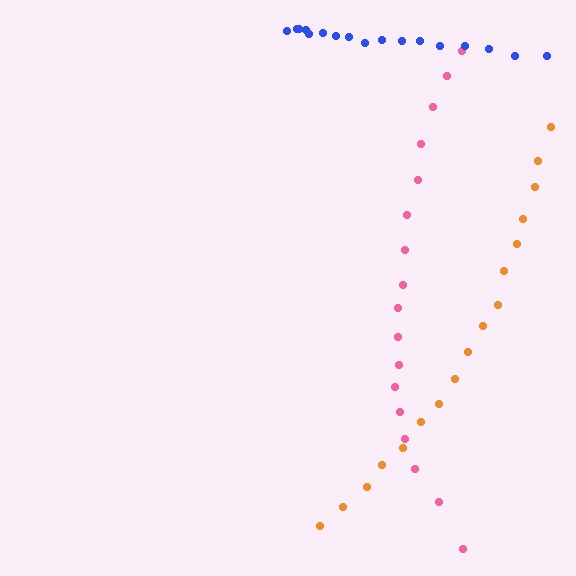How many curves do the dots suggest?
There are 3 distinct paths.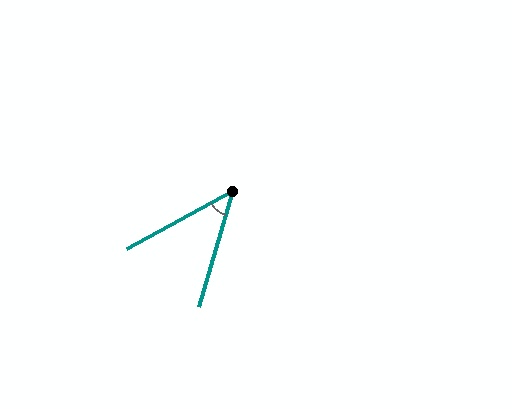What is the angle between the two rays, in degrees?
Approximately 45 degrees.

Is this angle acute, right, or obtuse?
It is acute.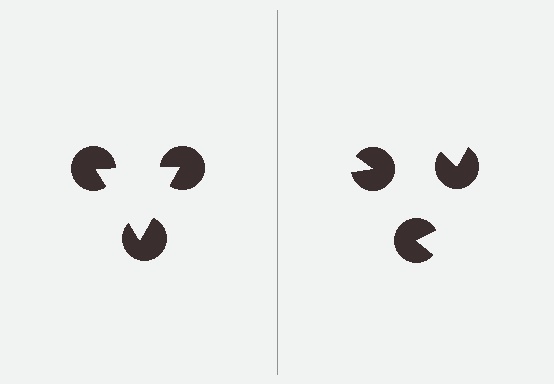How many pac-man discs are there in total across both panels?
6 — 3 on each side.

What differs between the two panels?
The pac-man discs are positioned identically on both sides; only the wedge orientations differ. On the left they align to a triangle; on the right they are misaligned.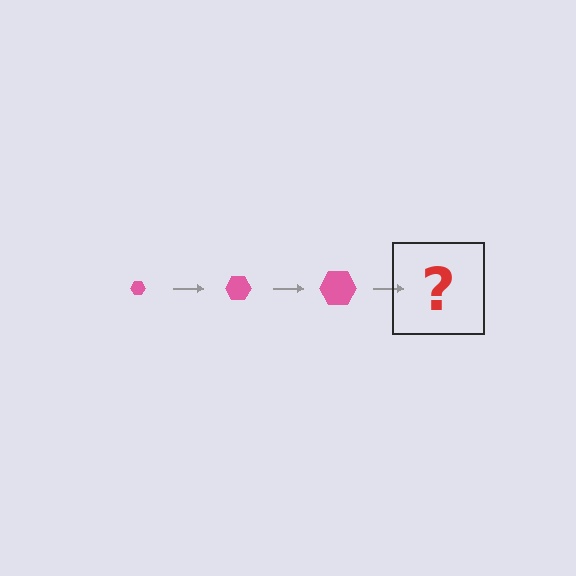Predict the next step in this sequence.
The next step is a pink hexagon, larger than the previous one.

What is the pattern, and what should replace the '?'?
The pattern is that the hexagon gets progressively larger each step. The '?' should be a pink hexagon, larger than the previous one.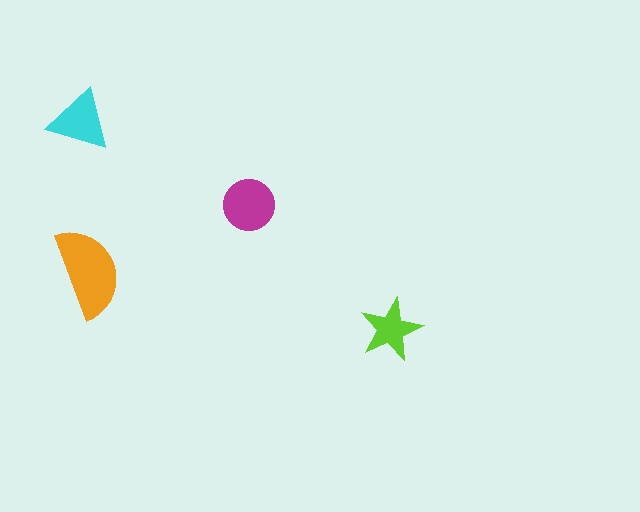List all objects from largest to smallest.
The orange semicircle, the magenta circle, the cyan triangle, the lime star.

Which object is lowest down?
The lime star is bottommost.